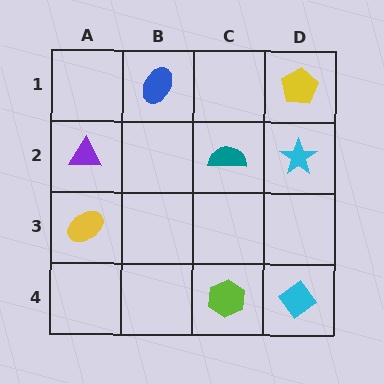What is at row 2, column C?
A teal semicircle.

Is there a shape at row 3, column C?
No, that cell is empty.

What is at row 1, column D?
A yellow pentagon.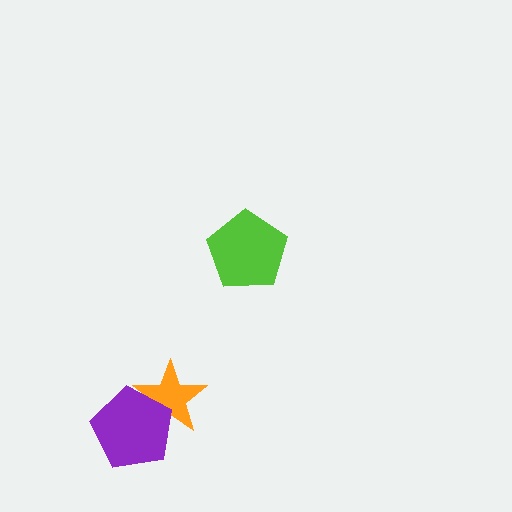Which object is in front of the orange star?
The purple pentagon is in front of the orange star.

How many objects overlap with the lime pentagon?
0 objects overlap with the lime pentagon.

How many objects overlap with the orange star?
1 object overlaps with the orange star.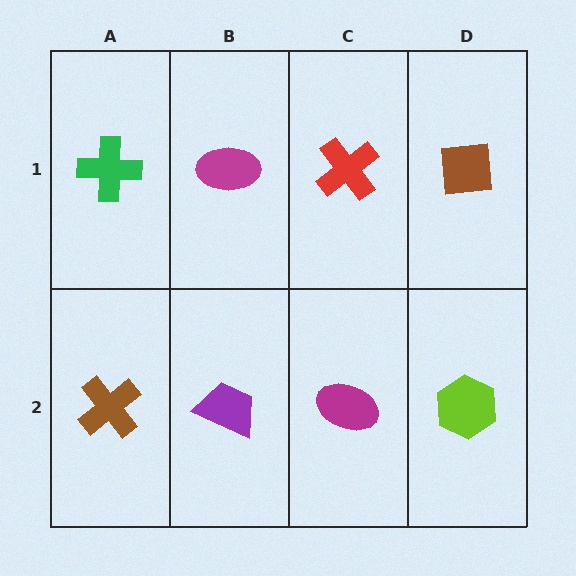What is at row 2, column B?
A purple trapezoid.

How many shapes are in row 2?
4 shapes.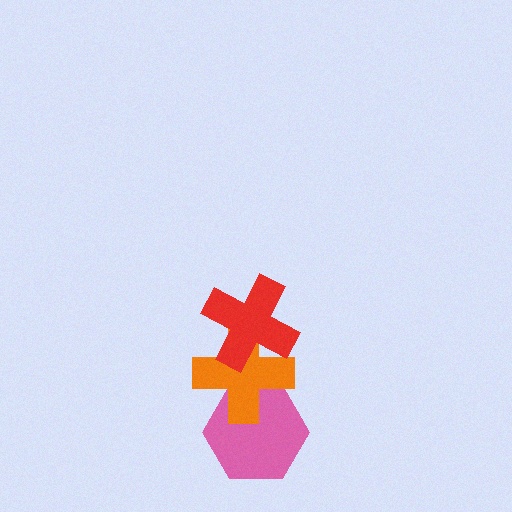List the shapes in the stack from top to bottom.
From top to bottom: the red cross, the orange cross, the pink hexagon.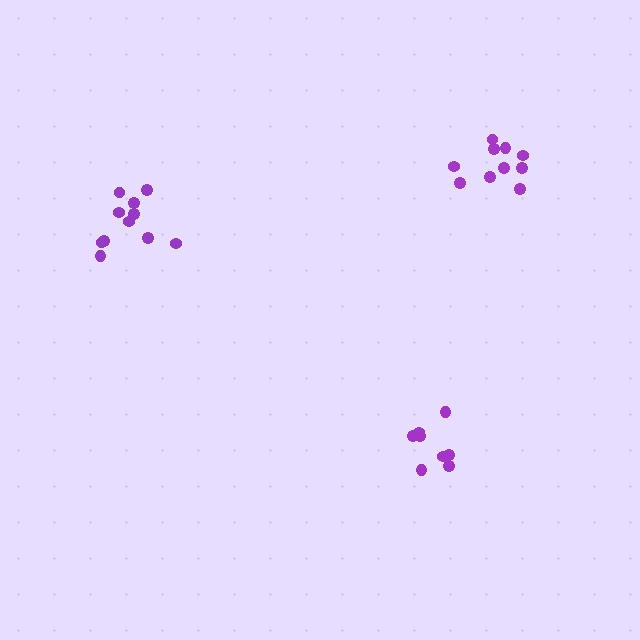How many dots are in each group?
Group 1: 11 dots, Group 2: 8 dots, Group 3: 10 dots (29 total).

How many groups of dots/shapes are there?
There are 3 groups.